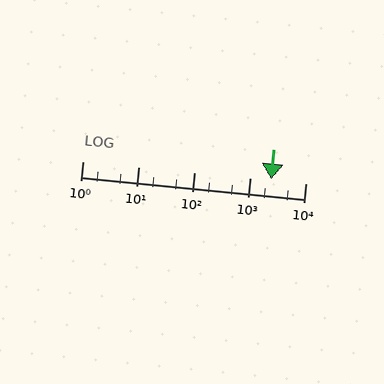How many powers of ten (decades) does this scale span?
The scale spans 4 decades, from 1 to 10000.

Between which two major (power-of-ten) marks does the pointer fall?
The pointer is between 1000 and 10000.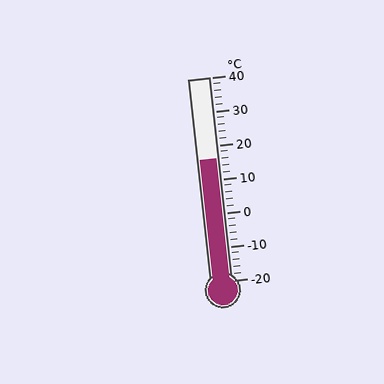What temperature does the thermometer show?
The thermometer shows approximately 16°C.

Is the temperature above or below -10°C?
The temperature is above -10°C.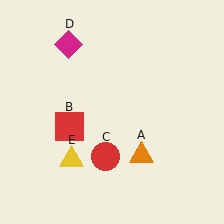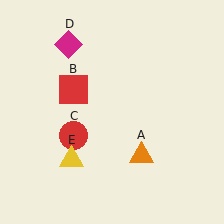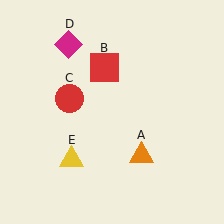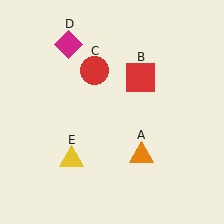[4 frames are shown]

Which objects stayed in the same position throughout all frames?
Orange triangle (object A) and magenta diamond (object D) and yellow triangle (object E) remained stationary.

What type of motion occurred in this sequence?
The red square (object B), red circle (object C) rotated clockwise around the center of the scene.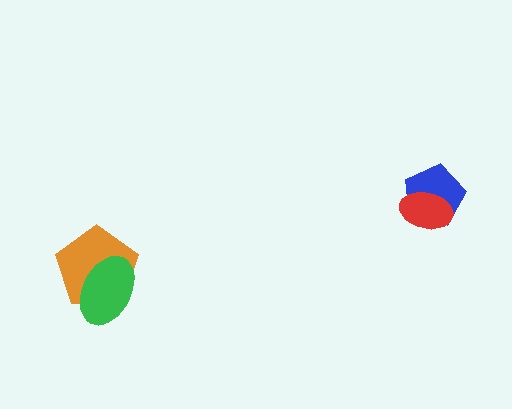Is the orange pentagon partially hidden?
Yes, it is partially covered by another shape.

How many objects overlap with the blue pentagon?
1 object overlaps with the blue pentagon.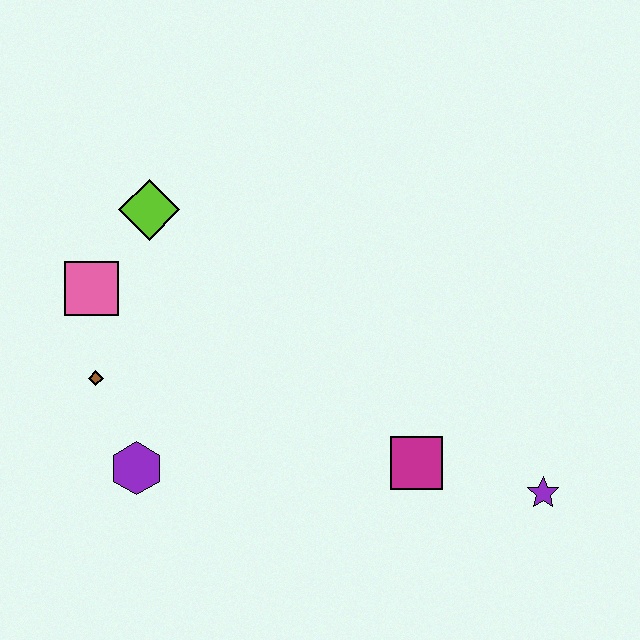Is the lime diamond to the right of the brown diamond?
Yes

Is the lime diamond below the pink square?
No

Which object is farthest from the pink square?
The purple star is farthest from the pink square.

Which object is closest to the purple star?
The magenta square is closest to the purple star.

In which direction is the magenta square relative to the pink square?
The magenta square is to the right of the pink square.